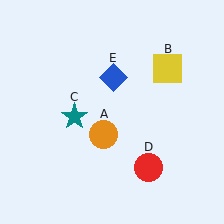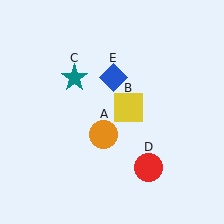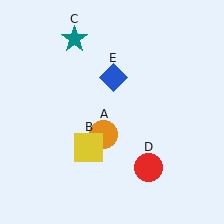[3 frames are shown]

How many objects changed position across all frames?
2 objects changed position: yellow square (object B), teal star (object C).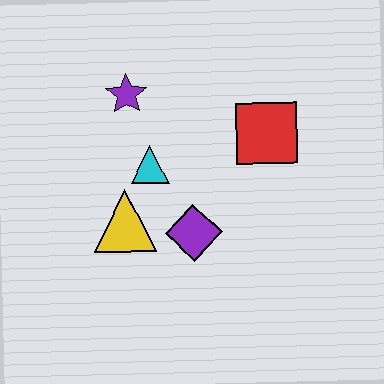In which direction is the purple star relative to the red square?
The purple star is to the left of the red square.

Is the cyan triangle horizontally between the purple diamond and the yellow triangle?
Yes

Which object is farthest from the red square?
The yellow triangle is farthest from the red square.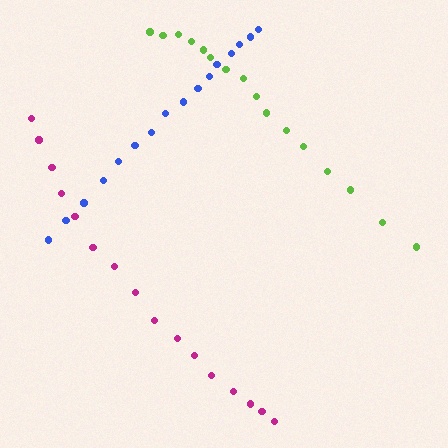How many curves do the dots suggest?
There are 3 distinct paths.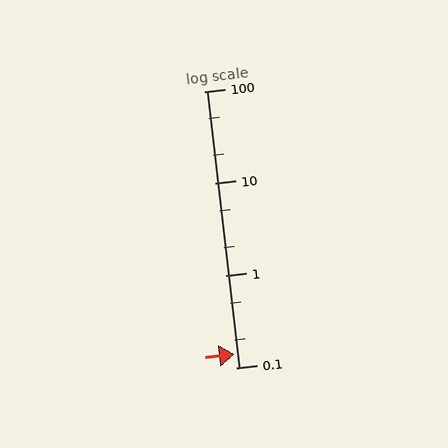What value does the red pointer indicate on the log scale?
The pointer indicates approximately 0.14.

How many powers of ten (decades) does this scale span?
The scale spans 3 decades, from 0.1 to 100.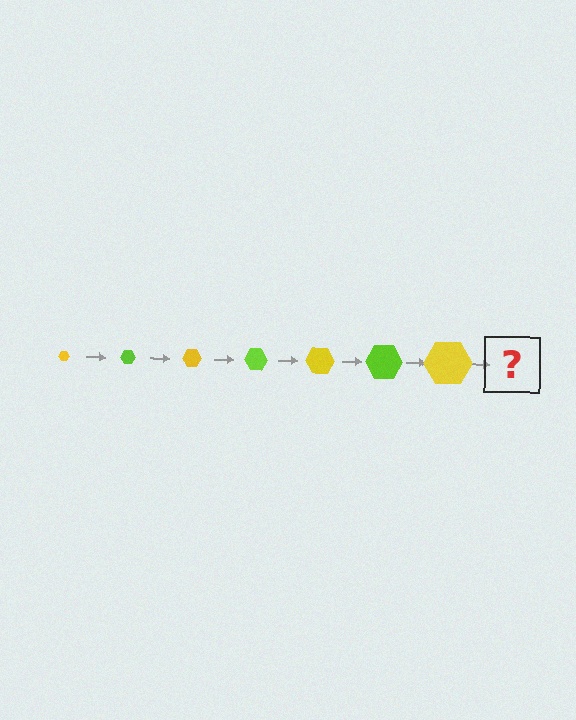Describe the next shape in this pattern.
It should be a lime hexagon, larger than the previous one.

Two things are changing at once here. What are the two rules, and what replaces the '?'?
The two rules are that the hexagon grows larger each step and the color cycles through yellow and lime. The '?' should be a lime hexagon, larger than the previous one.